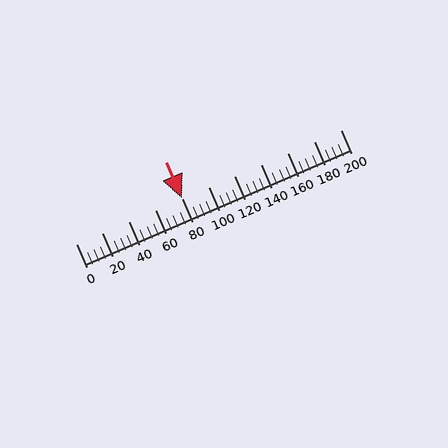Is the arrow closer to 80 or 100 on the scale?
The arrow is closer to 80.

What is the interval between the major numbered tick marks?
The major tick marks are spaced 20 units apart.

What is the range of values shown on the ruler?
The ruler shows values from 0 to 200.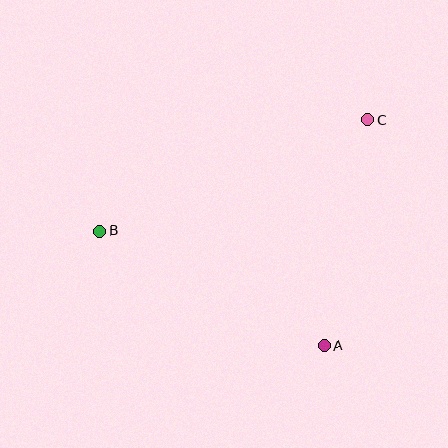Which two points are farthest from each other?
Points B and C are farthest from each other.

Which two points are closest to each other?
Points A and C are closest to each other.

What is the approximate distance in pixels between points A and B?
The distance between A and B is approximately 252 pixels.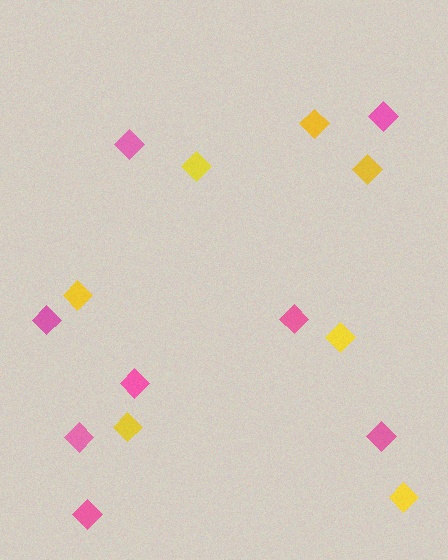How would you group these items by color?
There are 2 groups: one group of yellow diamonds (7) and one group of pink diamonds (8).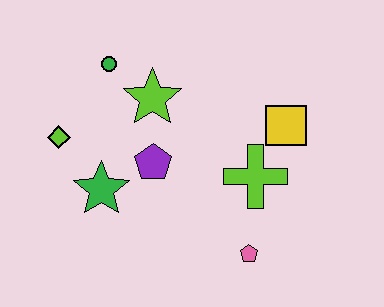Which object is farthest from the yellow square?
The lime diamond is farthest from the yellow square.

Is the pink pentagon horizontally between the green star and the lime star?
No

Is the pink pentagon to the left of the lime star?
No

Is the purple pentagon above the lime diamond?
No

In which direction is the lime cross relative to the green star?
The lime cross is to the right of the green star.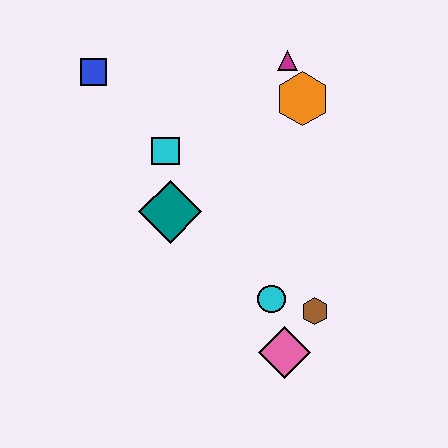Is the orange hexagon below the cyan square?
No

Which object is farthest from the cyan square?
The pink diamond is farthest from the cyan square.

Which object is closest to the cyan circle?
The brown hexagon is closest to the cyan circle.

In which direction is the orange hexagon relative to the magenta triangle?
The orange hexagon is below the magenta triangle.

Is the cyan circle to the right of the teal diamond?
Yes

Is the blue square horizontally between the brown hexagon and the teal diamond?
No